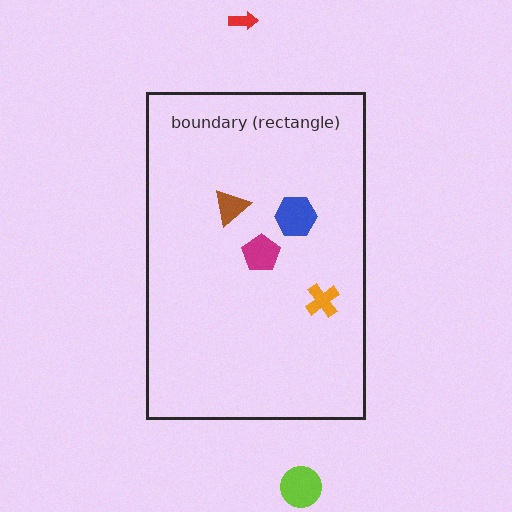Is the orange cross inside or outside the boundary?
Inside.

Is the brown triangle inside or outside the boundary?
Inside.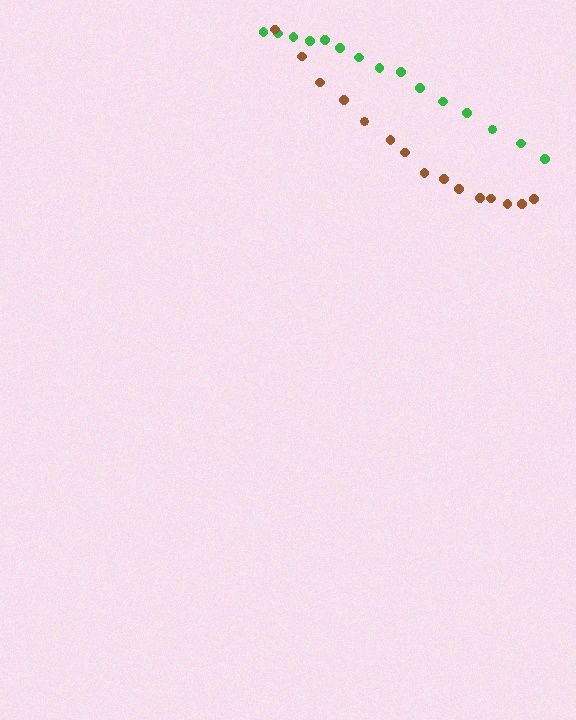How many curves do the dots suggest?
There are 2 distinct paths.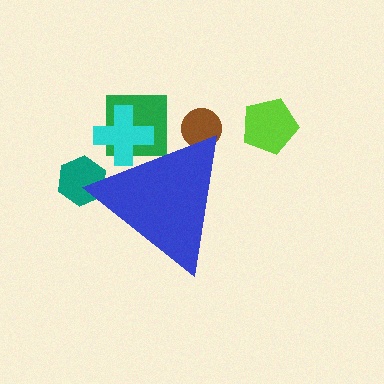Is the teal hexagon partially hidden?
Yes, the teal hexagon is partially hidden behind the blue triangle.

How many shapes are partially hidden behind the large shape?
4 shapes are partially hidden.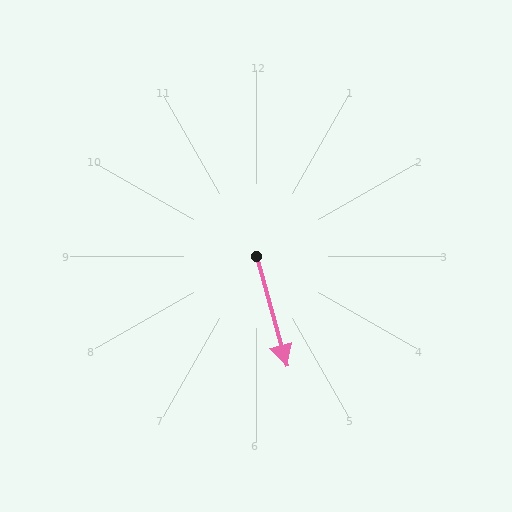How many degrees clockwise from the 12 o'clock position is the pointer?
Approximately 165 degrees.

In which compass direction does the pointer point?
South.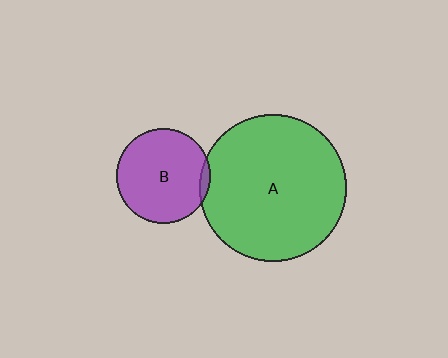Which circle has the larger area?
Circle A (green).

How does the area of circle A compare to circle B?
Approximately 2.4 times.